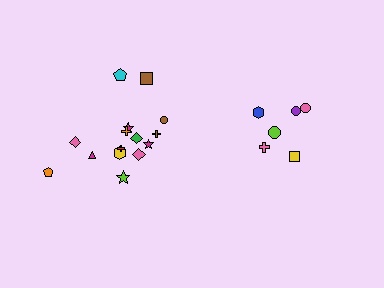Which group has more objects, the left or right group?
The left group.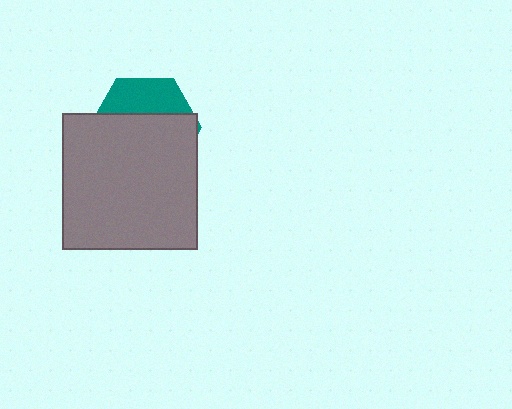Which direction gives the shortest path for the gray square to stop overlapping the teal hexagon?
Moving down gives the shortest separation.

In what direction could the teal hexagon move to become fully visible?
The teal hexagon could move up. That would shift it out from behind the gray square entirely.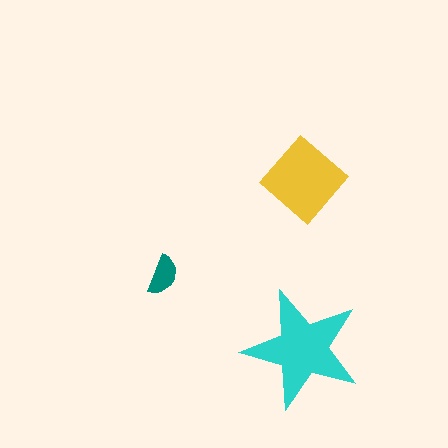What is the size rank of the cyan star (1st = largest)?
1st.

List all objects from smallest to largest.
The teal semicircle, the yellow diamond, the cyan star.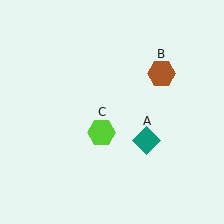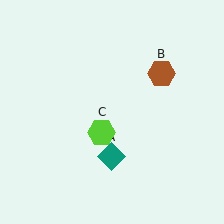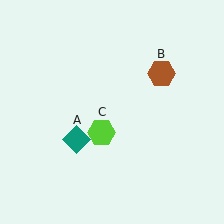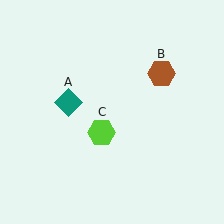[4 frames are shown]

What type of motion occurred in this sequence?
The teal diamond (object A) rotated clockwise around the center of the scene.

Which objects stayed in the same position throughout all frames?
Brown hexagon (object B) and lime hexagon (object C) remained stationary.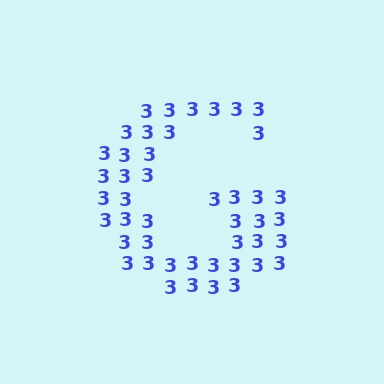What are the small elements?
The small elements are digit 3's.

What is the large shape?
The large shape is the letter G.